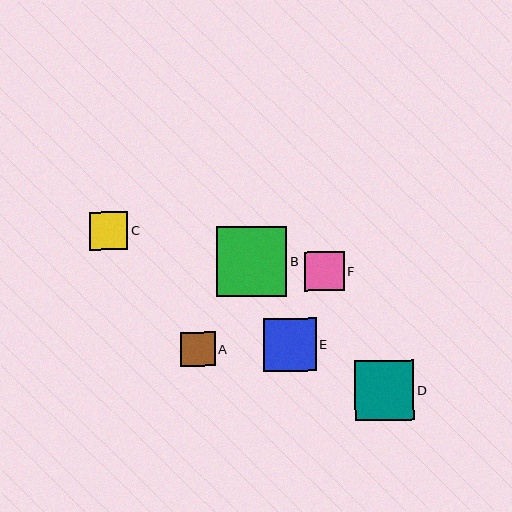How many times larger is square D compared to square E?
Square D is approximately 1.1 times the size of square E.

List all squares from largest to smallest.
From largest to smallest: B, D, E, F, C, A.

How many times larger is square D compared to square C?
Square D is approximately 1.6 times the size of square C.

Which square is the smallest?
Square A is the smallest with a size of approximately 34 pixels.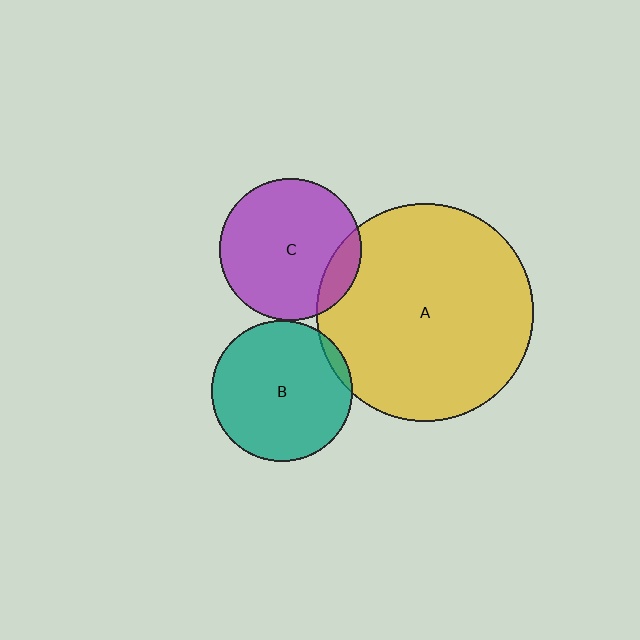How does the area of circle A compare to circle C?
Approximately 2.3 times.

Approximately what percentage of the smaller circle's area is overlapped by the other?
Approximately 5%.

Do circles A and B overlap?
Yes.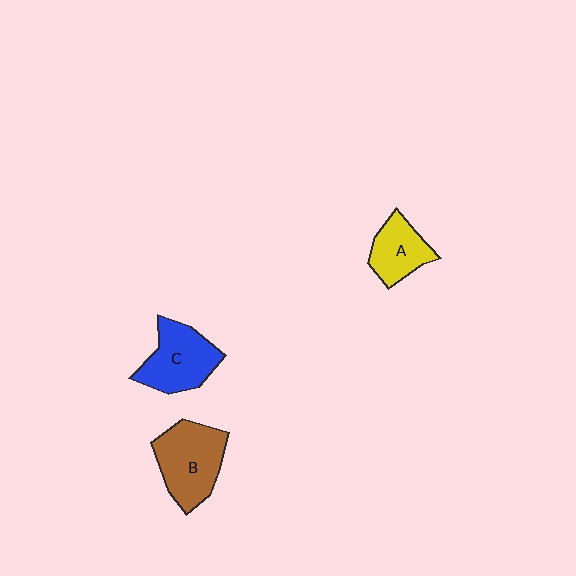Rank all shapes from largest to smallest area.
From largest to smallest: B (brown), C (blue), A (yellow).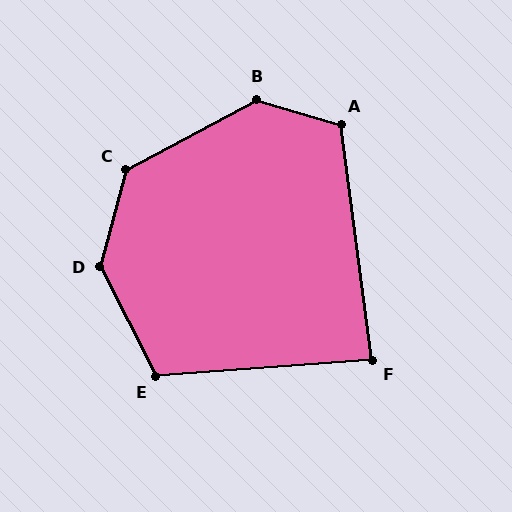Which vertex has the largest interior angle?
D, at approximately 138 degrees.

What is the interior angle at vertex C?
Approximately 133 degrees (obtuse).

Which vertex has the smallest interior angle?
F, at approximately 87 degrees.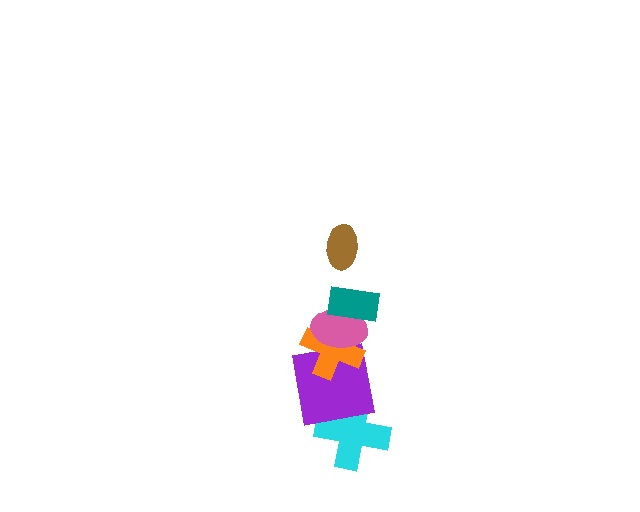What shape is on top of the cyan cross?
The purple square is on top of the cyan cross.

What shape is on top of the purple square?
The orange cross is on top of the purple square.